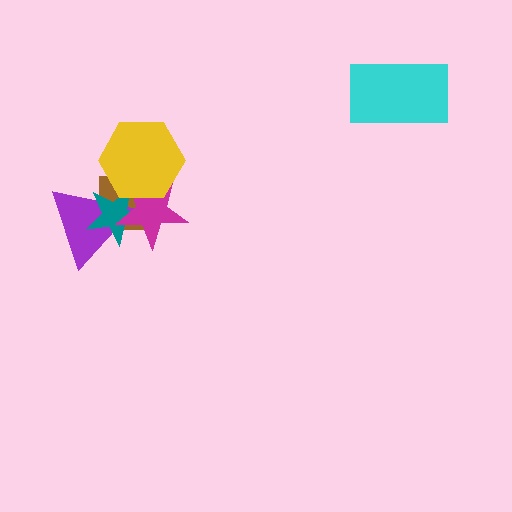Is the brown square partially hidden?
Yes, it is partially covered by another shape.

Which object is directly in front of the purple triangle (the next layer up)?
The teal star is directly in front of the purple triangle.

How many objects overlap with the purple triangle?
4 objects overlap with the purple triangle.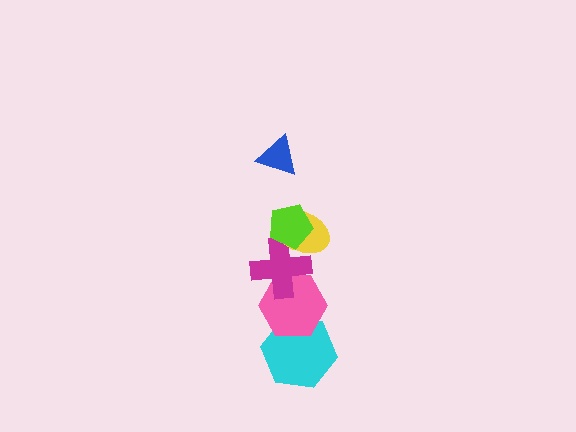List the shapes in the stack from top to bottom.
From top to bottom: the blue triangle, the lime pentagon, the yellow ellipse, the magenta cross, the pink hexagon, the cyan hexagon.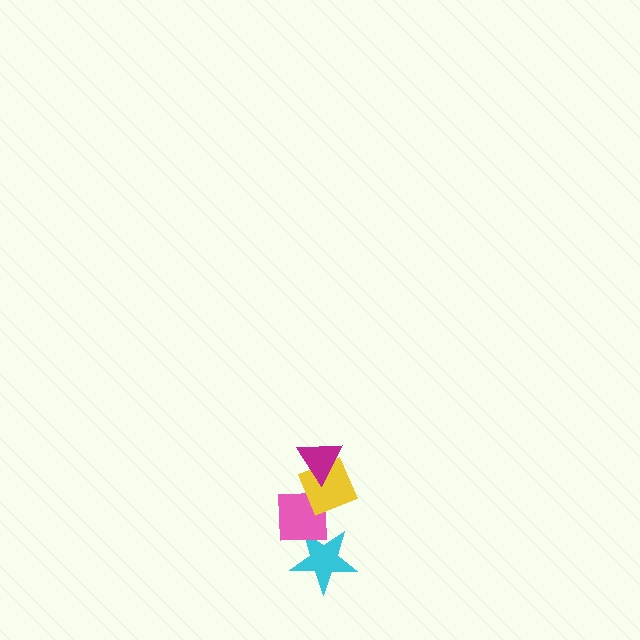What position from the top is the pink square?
The pink square is 3rd from the top.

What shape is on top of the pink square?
The yellow diamond is on top of the pink square.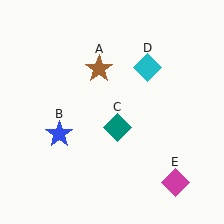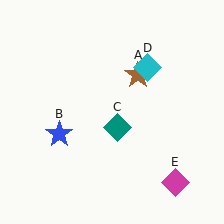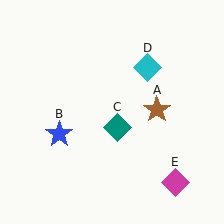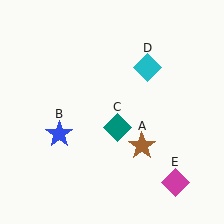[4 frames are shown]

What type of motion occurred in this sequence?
The brown star (object A) rotated clockwise around the center of the scene.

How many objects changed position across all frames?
1 object changed position: brown star (object A).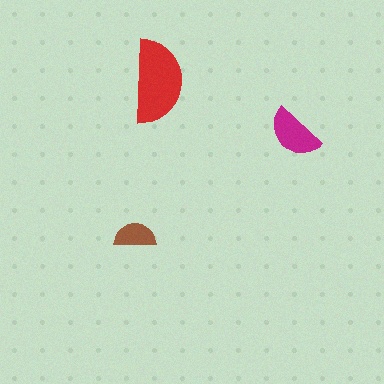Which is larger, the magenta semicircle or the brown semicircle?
The magenta one.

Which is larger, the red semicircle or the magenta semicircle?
The red one.